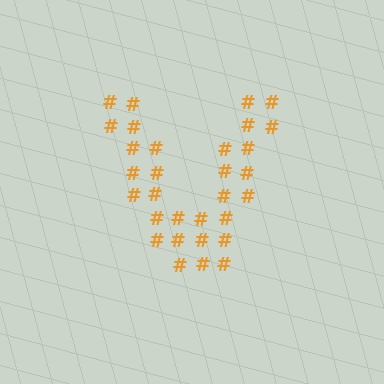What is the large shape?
The large shape is the letter V.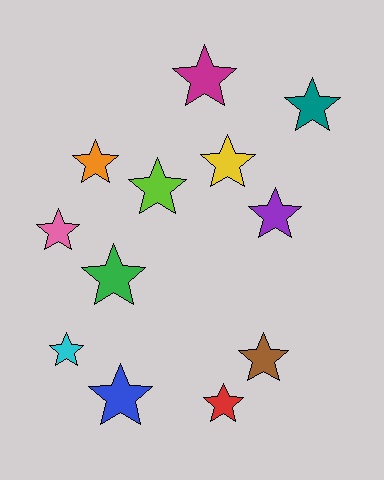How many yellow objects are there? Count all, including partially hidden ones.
There is 1 yellow object.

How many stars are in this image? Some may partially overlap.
There are 12 stars.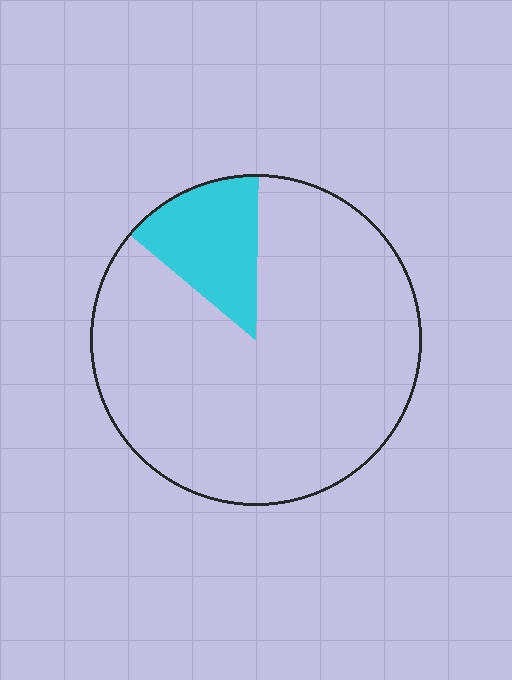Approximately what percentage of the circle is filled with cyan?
Approximately 15%.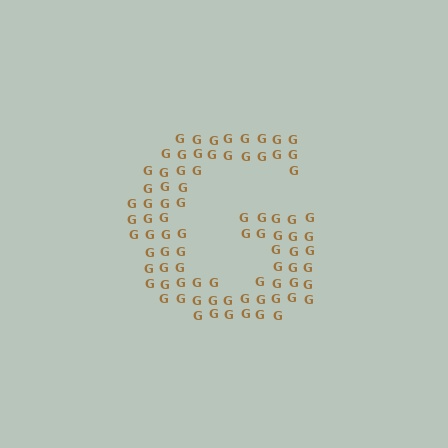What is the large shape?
The large shape is the letter G.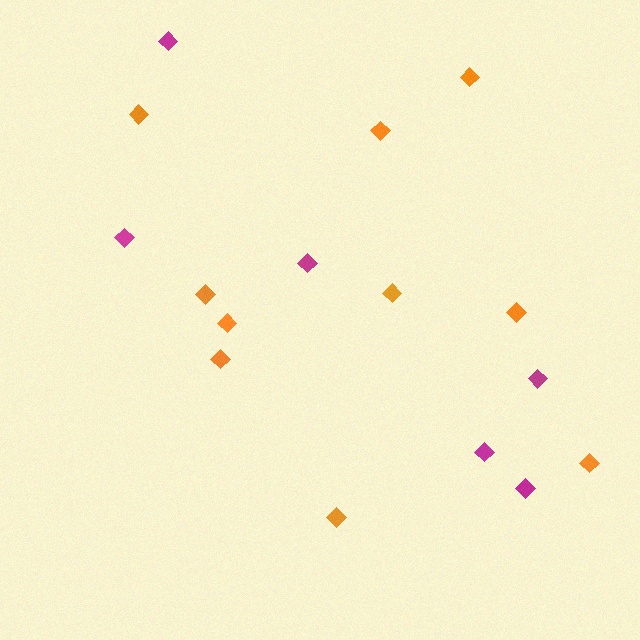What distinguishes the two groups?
There are 2 groups: one group of orange diamonds (10) and one group of magenta diamonds (6).